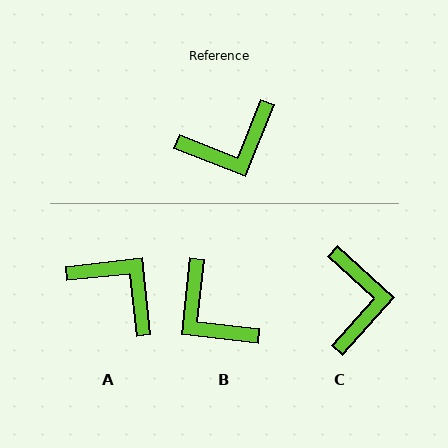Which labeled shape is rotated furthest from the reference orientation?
A, about 118 degrees away.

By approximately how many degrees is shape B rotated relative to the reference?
Approximately 75 degrees clockwise.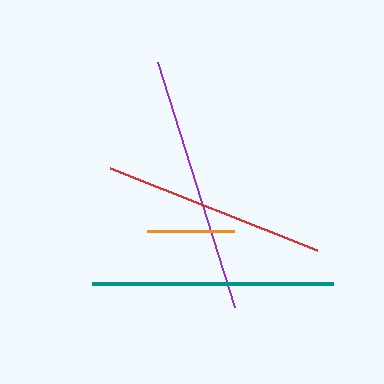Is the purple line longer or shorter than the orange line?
The purple line is longer than the orange line.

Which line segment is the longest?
The purple line is the longest at approximately 256 pixels.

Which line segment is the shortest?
The orange line is the shortest at approximately 87 pixels.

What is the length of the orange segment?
The orange segment is approximately 87 pixels long.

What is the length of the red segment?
The red segment is approximately 223 pixels long.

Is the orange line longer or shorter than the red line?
The red line is longer than the orange line.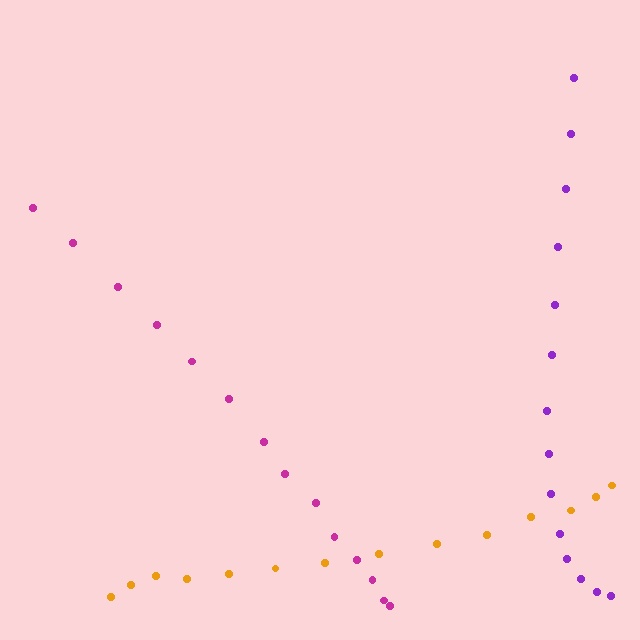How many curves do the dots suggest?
There are 3 distinct paths.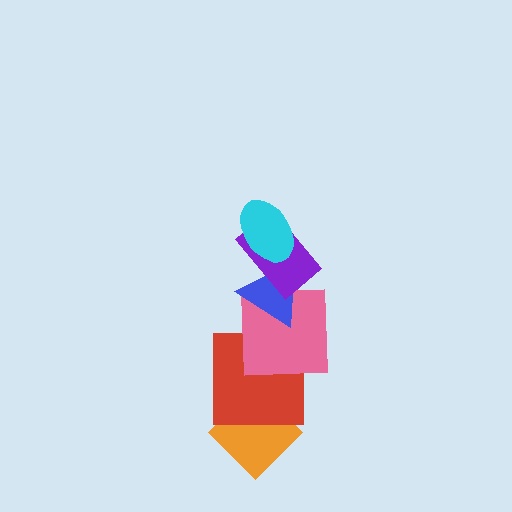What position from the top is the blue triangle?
The blue triangle is 3rd from the top.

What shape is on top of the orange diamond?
The red square is on top of the orange diamond.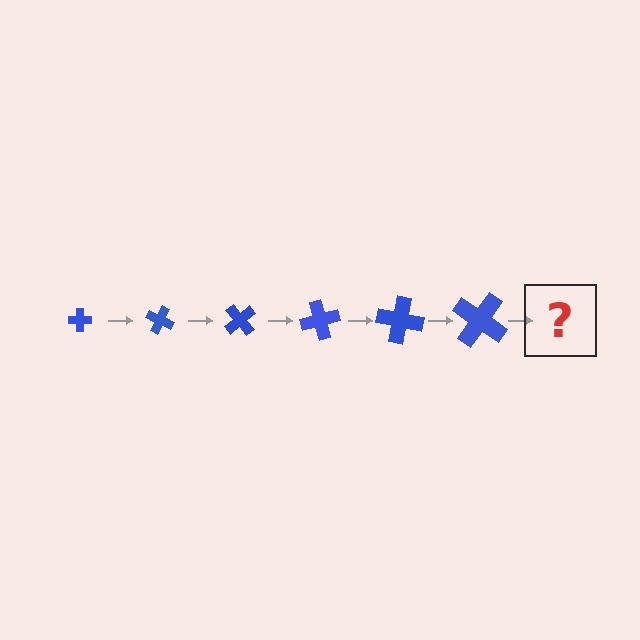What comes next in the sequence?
The next element should be a cross, larger than the previous one and rotated 150 degrees from the start.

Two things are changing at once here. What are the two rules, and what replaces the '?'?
The two rules are that the cross grows larger each step and it rotates 25 degrees each step. The '?' should be a cross, larger than the previous one and rotated 150 degrees from the start.